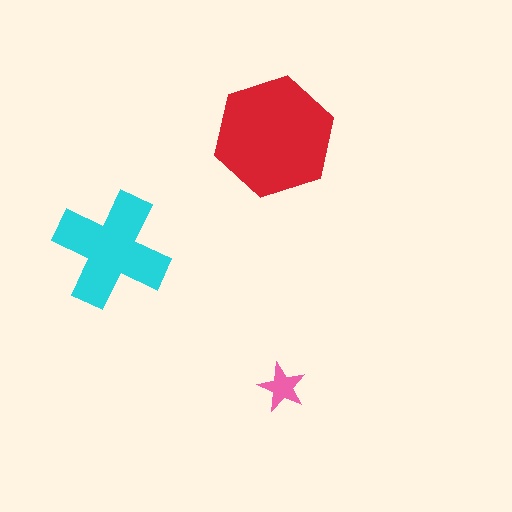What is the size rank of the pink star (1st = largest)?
3rd.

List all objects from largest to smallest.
The red hexagon, the cyan cross, the pink star.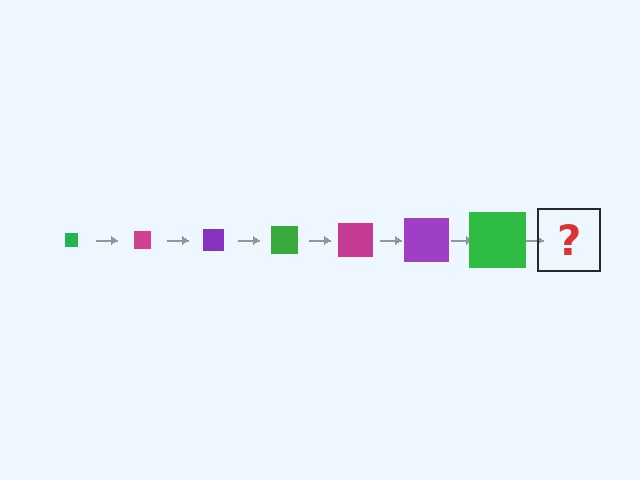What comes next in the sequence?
The next element should be a magenta square, larger than the previous one.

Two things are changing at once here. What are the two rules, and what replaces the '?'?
The two rules are that the square grows larger each step and the color cycles through green, magenta, and purple. The '?' should be a magenta square, larger than the previous one.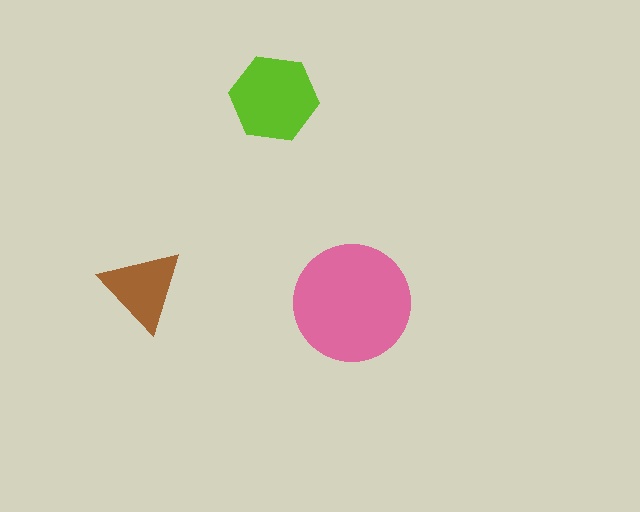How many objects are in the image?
There are 3 objects in the image.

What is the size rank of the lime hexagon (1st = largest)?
2nd.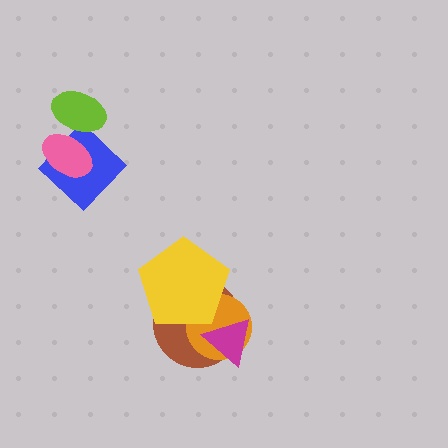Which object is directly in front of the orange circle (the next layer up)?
The magenta triangle is directly in front of the orange circle.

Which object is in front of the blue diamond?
The pink ellipse is in front of the blue diamond.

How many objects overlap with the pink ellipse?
2 objects overlap with the pink ellipse.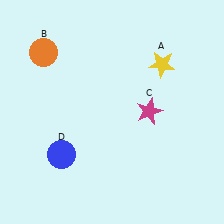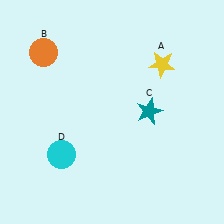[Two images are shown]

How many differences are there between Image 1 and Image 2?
There are 2 differences between the two images.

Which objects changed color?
C changed from magenta to teal. D changed from blue to cyan.